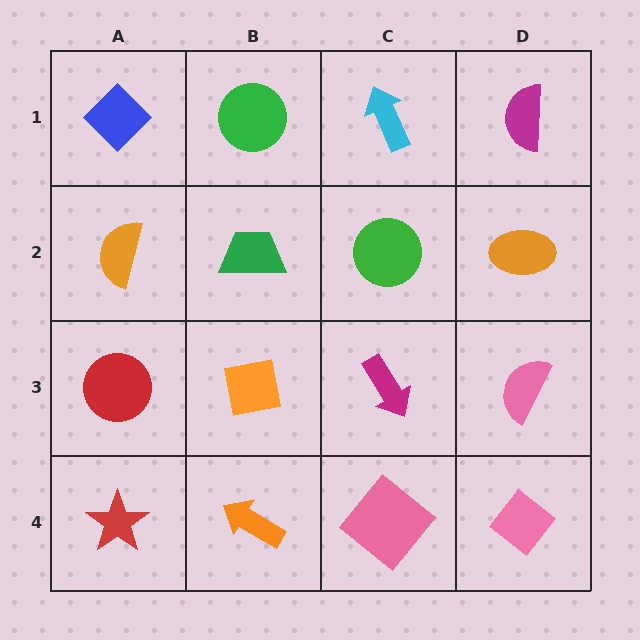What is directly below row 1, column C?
A green circle.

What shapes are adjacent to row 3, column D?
An orange ellipse (row 2, column D), a pink diamond (row 4, column D), a magenta arrow (row 3, column C).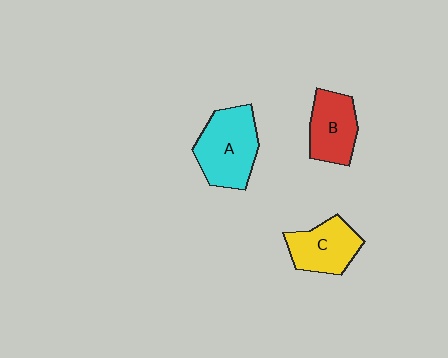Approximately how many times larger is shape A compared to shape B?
Approximately 1.4 times.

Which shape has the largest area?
Shape A (cyan).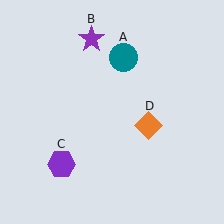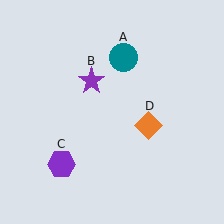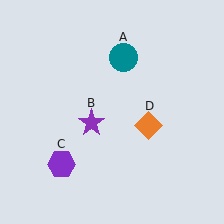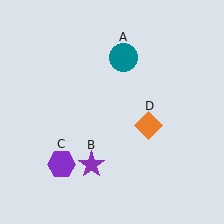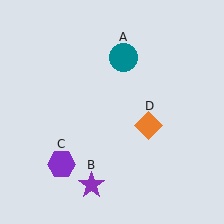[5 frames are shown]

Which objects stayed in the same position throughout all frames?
Teal circle (object A) and purple hexagon (object C) and orange diamond (object D) remained stationary.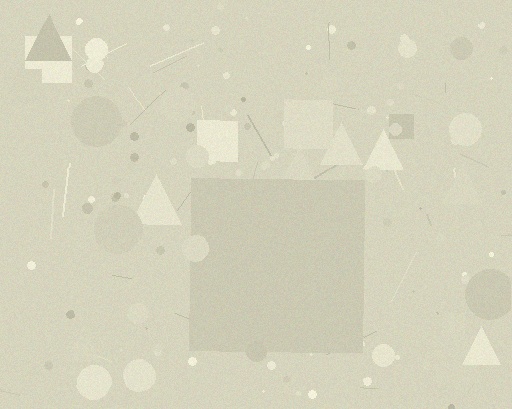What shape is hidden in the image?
A square is hidden in the image.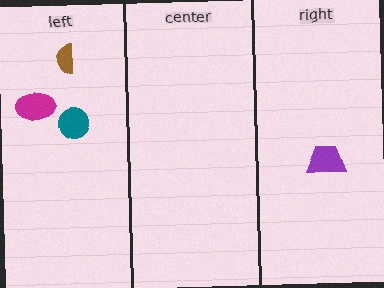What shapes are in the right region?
The purple trapezoid.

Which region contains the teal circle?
The left region.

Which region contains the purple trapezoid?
The right region.